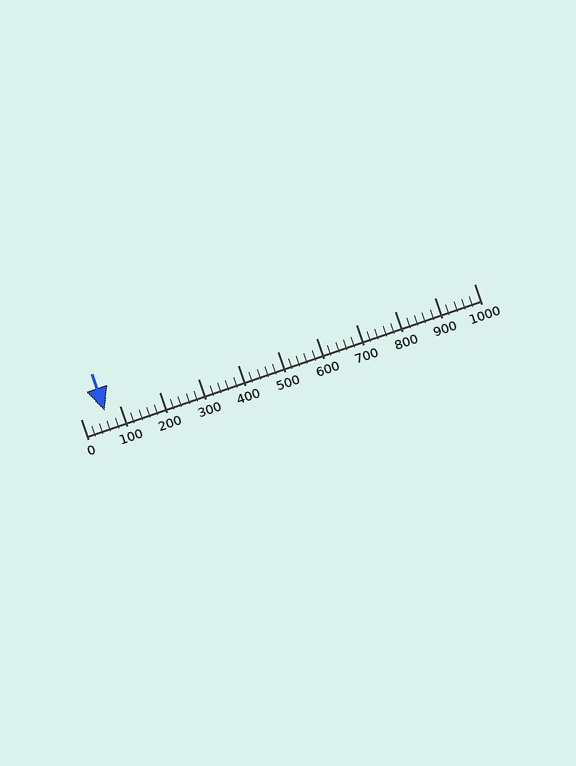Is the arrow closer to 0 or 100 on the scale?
The arrow is closer to 100.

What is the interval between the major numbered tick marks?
The major tick marks are spaced 100 units apart.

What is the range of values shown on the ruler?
The ruler shows values from 0 to 1000.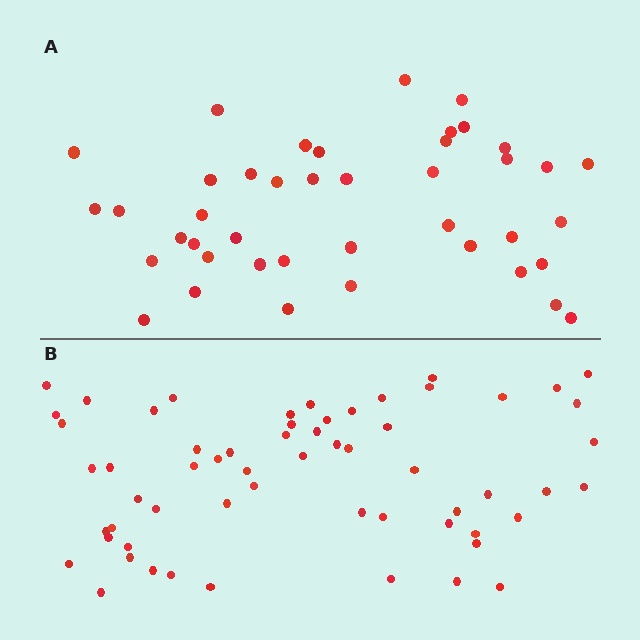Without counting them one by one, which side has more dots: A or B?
Region B (the bottom region) has more dots.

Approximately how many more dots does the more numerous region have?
Region B has approximately 20 more dots than region A.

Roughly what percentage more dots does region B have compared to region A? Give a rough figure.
About 45% more.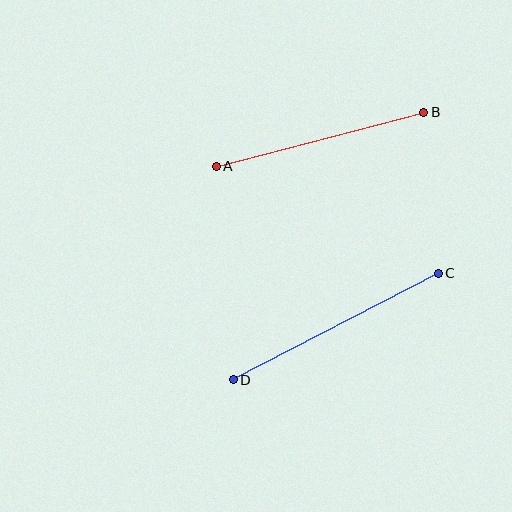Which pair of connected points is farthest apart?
Points C and D are farthest apart.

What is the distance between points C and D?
The distance is approximately 231 pixels.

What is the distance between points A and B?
The distance is approximately 215 pixels.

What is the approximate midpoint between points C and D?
The midpoint is at approximately (336, 327) pixels.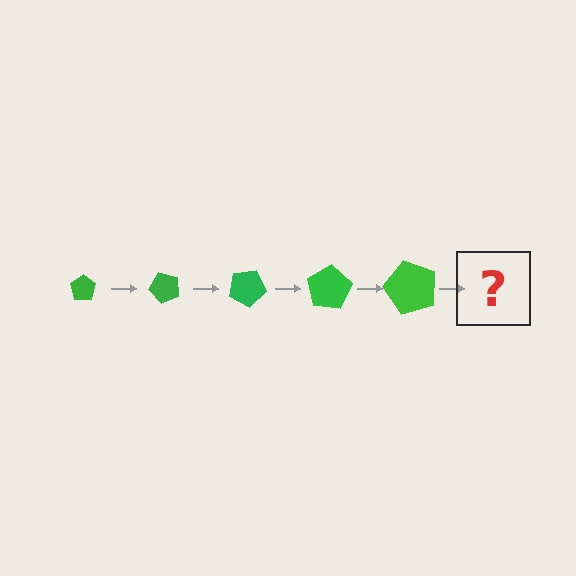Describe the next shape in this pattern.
It should be a pentagon, larger than the previous one and rotated 250 degrees from the start.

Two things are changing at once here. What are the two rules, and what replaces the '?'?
The two rules are that the pentagon grows larger each step and it rotates 50 degrees each step. The '?' should be a pentagon, larger than the previous one and rotated 250 degrees from the start.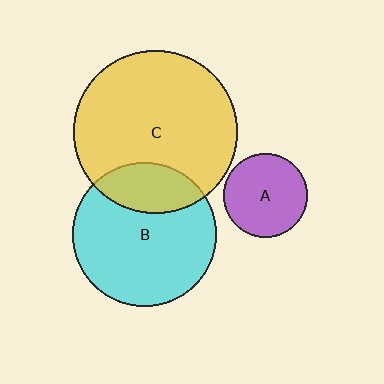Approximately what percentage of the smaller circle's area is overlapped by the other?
Approximately 25%.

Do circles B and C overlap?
Yes.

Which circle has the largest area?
Circle C (yellow).